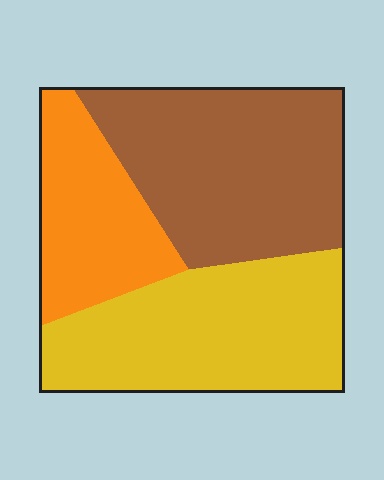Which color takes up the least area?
Orange, at roughly 20%.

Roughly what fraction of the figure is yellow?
Yellow takes up about three eighths (3/8) of the figure.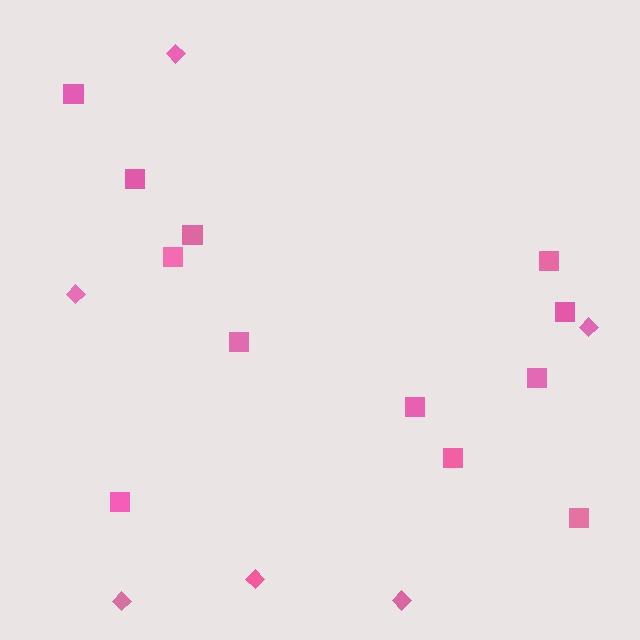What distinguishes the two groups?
There are 2 groups: one group of squares (12) and one group of diamonds (6).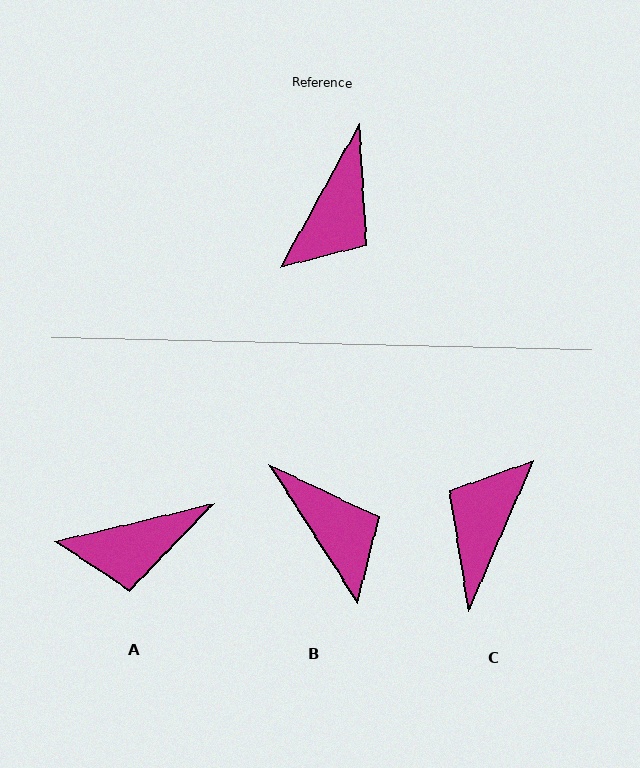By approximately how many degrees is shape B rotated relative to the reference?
Approximately 62 degrees counter-clockwise.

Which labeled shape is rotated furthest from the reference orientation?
C, about 174 degrees away.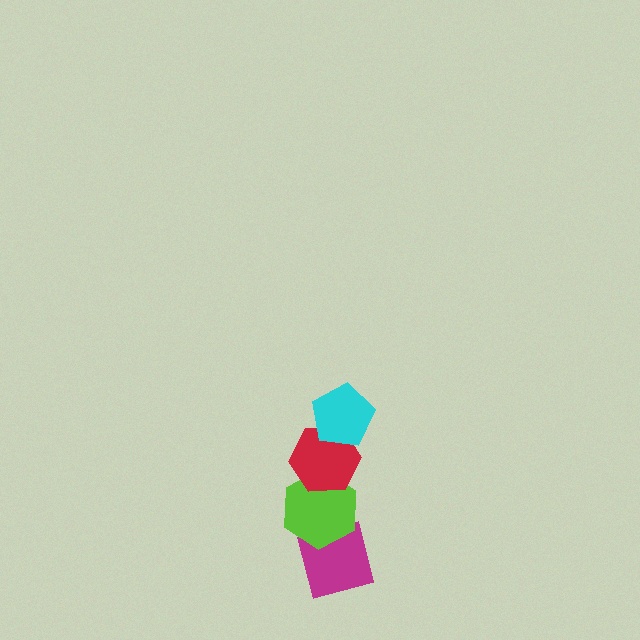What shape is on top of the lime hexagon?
The red hexagon is on top of the lime hexagon.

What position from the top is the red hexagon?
The red hexagon is 2nd from the top.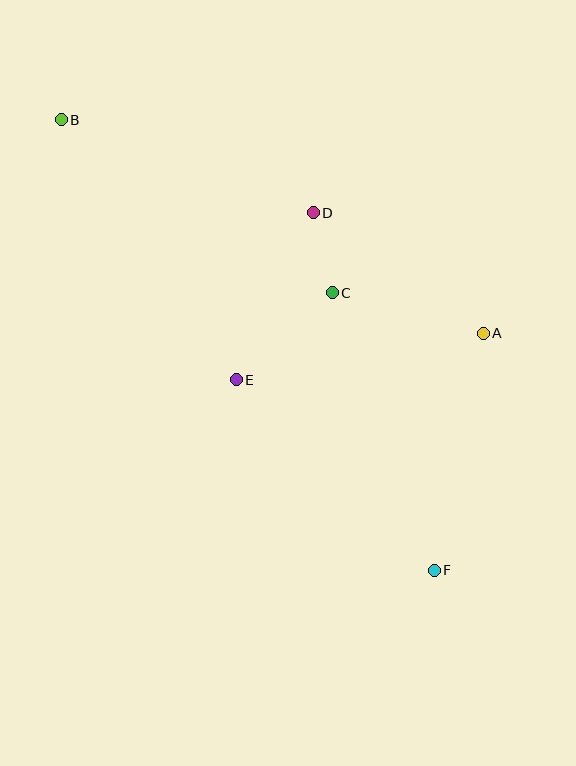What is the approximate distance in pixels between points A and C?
The distance between A and C is approximately 156 pixels.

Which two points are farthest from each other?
Points B and F are farthest from each other.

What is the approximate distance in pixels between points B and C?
The distance between B and C is approximately 321 pixels.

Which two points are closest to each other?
Points C and D are closest to each other.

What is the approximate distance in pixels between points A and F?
The distance between A and F is approximately 242 pixels.